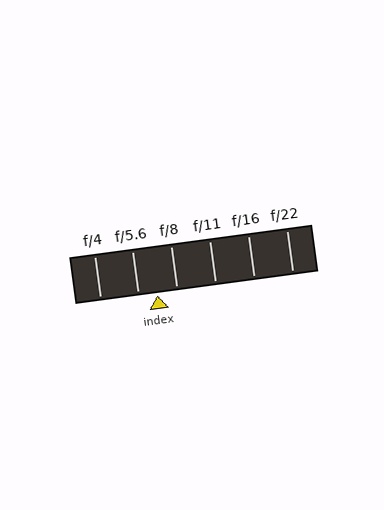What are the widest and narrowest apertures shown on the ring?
The widest aperture shown is f/4 and the narrowest is f/22.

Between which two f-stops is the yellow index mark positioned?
The index mark is between f/5.6 and f/8.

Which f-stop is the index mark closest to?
The index mark is closest to f/5.6.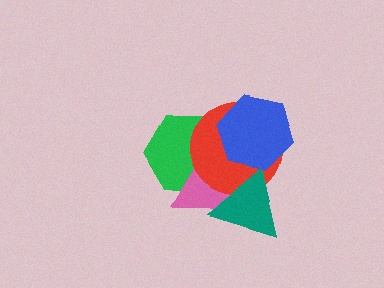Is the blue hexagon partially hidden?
No, no other shape covers it.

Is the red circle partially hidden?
Yes, it is partially covered by another shape.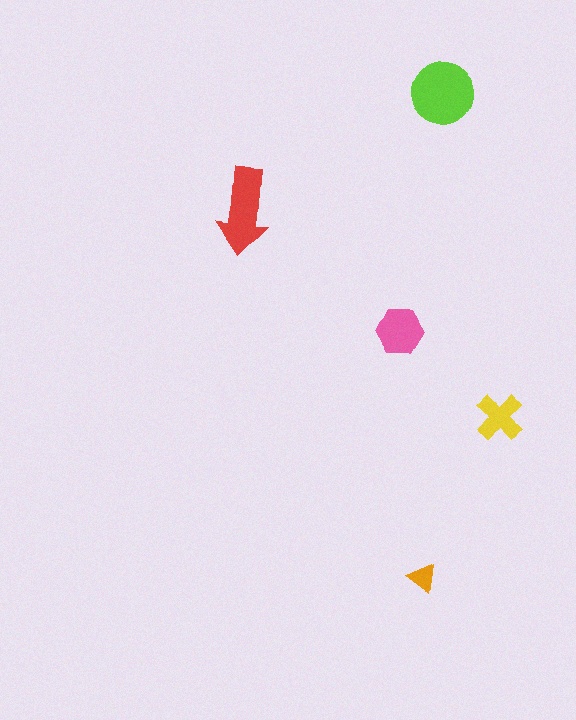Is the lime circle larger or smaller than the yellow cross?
Larger.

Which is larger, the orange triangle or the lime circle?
The lime circle.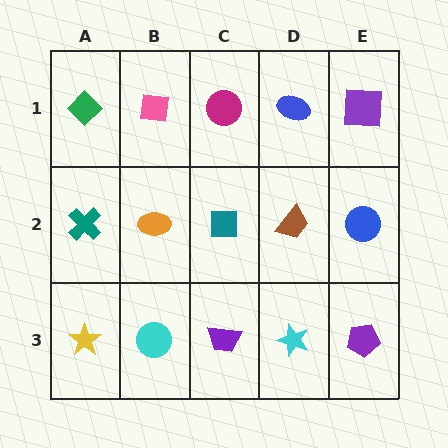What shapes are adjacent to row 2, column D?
A blue ellipse (row 1, column D), a cyan star (row 3, column D), a teal square (row 2, column C), a blue circle (row 2, column E).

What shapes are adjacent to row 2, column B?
A pink square (row 1, column B), a cyan circle (row 3, column B), a teal cross (row 2, column A), a teal square (row 2, column C).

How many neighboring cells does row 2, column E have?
3.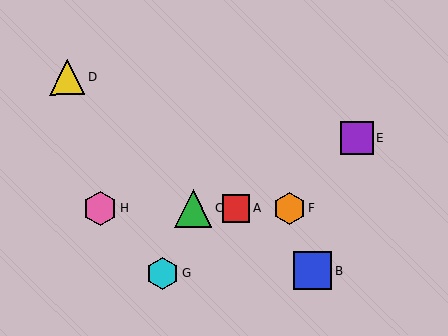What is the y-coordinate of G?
Object G is at y≈274.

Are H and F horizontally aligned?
Yes, both are at y≈209.